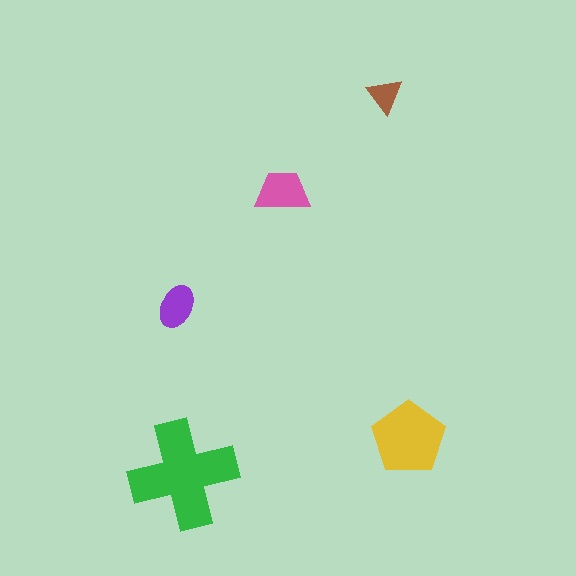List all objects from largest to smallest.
The green cross, the yellow pentagon, the pink trapezoid, the purple ellipse, the brown triangle.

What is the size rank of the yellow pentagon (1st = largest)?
2nd.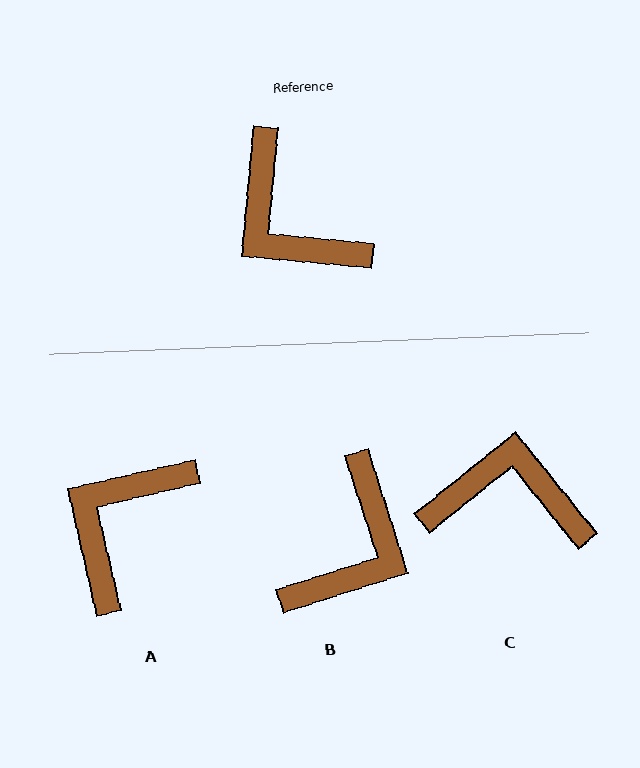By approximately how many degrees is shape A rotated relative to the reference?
Approximately 72 degrees clockwise.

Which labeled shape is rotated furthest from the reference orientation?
C, about 136 degrees away.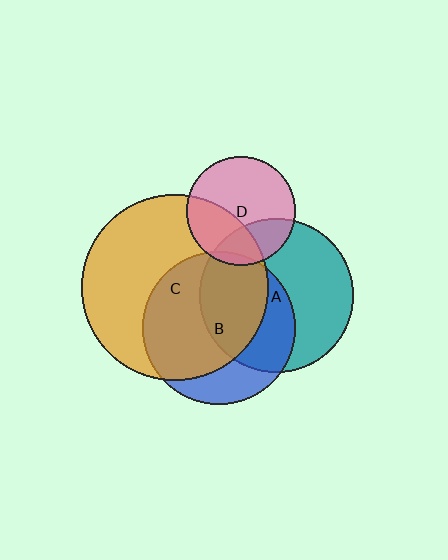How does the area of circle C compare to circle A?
Approximately 1.5 times.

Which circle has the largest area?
Circle C (orange).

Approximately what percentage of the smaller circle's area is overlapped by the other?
Approximately 25%.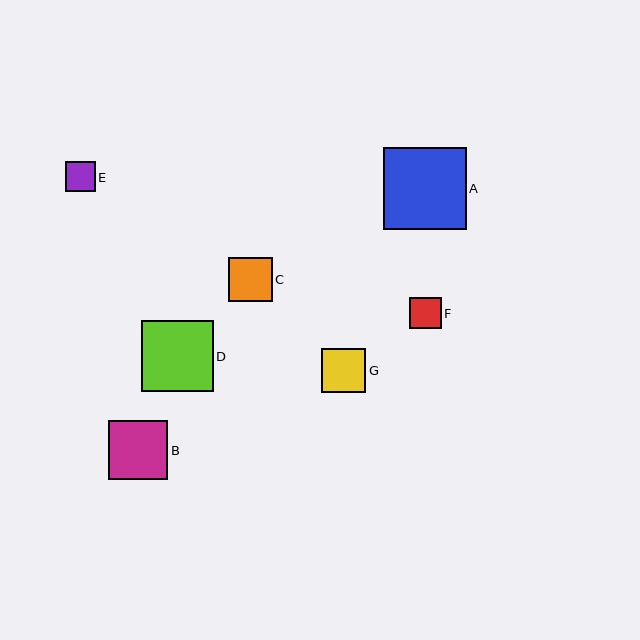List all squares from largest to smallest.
From largest to smallest: A, D, B, C, G, F, E.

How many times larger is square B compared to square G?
Square B is approximately 1.3 times the size of square G.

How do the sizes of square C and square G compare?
Square C and square G are approximately the same size.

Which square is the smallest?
Square E is the smallest with a size of approximately 30 pixels.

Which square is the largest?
Square A is the largest with a size of approximately 83 pixels.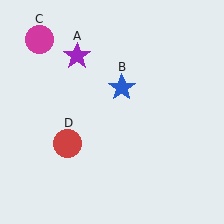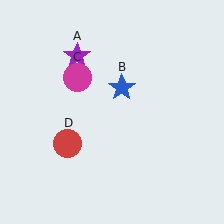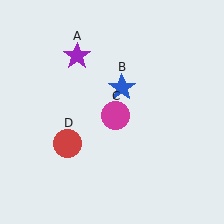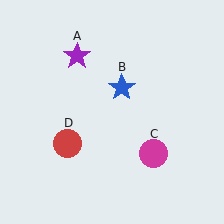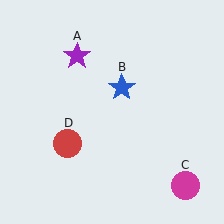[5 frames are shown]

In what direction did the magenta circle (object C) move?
The magenta circle (object C) moved down and to the right.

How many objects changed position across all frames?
1 object changed position: magenta circle (object C).